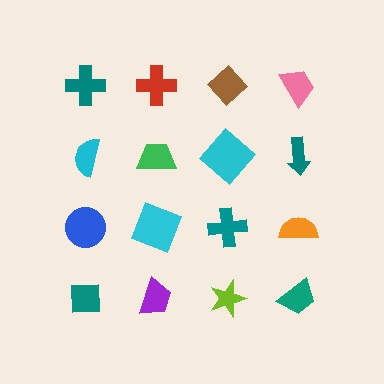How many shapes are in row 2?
4 shapes.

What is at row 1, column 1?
A teal cross.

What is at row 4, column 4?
A teal trapezoid.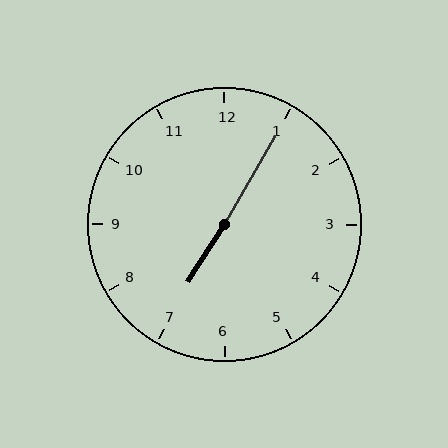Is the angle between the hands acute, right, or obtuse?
It is obtuse.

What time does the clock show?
7:05.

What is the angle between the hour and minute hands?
Approximately 178 degrees.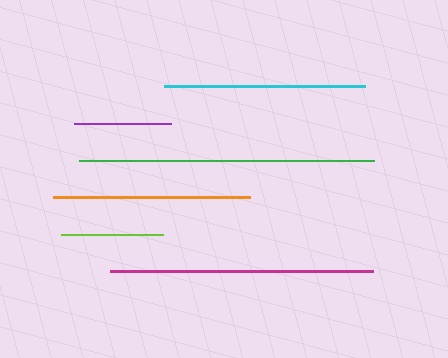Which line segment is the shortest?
The purple line is the shortest at approximately 97 pixels.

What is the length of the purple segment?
The purple segment is approximately 97 pixels long.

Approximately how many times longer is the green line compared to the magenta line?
The green line is approximately 1.1 times the length of the magenta line.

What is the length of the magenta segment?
The magenta segment is approximately 264 pixels long.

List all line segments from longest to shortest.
From longest to shortest: green, magenta, cyan, orange, lime, purple.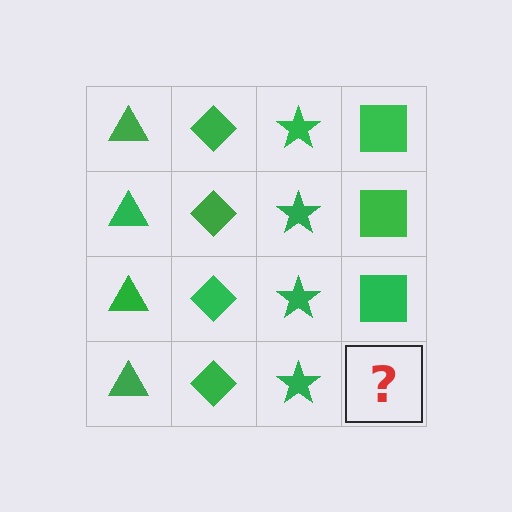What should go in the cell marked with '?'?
The missing cell should contain a green square.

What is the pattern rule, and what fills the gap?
The rule is that each column has a consistent shape. The gap should be filled with a green square.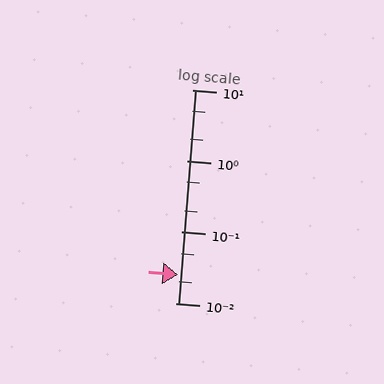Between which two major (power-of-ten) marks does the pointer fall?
The pointer is between 0.01 and 0.1.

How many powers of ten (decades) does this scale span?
The scale spans 3 decades, from 0.01 to 10.